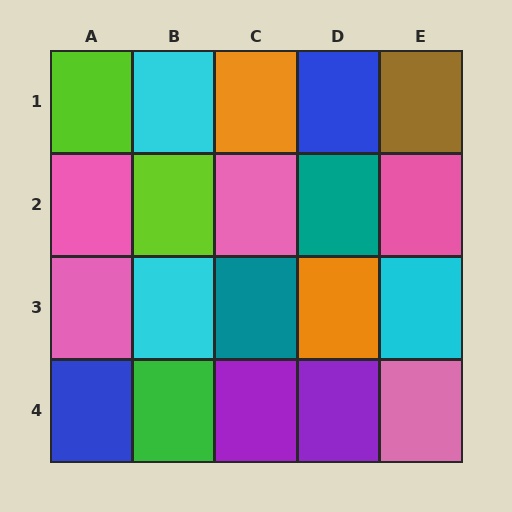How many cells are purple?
2 cells are purple.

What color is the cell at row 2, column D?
Teal.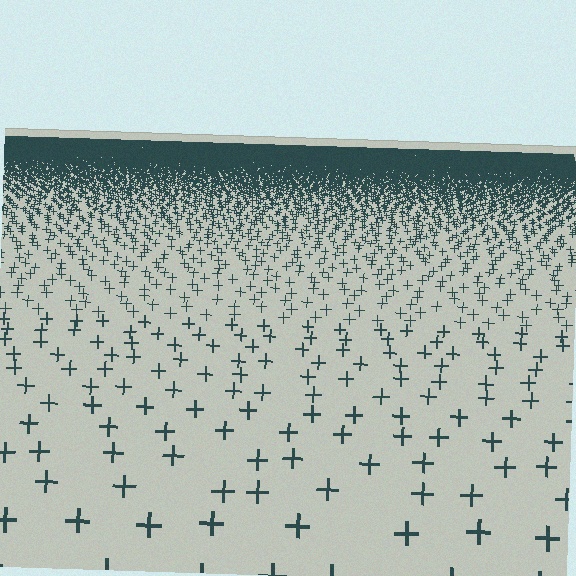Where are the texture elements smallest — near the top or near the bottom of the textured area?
Near the top.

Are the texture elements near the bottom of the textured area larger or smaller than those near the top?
Larger. Near the bottom, elements are closer to the viewer and appear at a bigger on-screen size.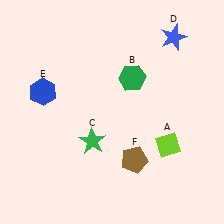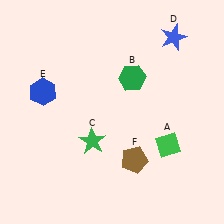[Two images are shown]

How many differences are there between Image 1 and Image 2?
There is 1 difference between the two images.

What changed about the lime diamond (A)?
In Image 1, A is lime. In Image 2, it changed to green.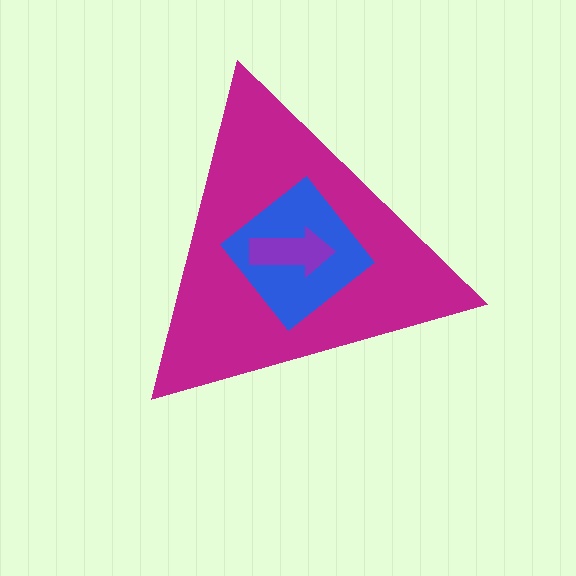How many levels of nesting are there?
3.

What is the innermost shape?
The purple arrow.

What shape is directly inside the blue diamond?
The purple arrow.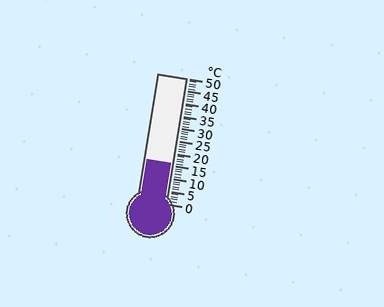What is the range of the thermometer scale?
The thermometer scale ranges from 0°C to 50°C.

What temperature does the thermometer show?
The thermometer shows approximately 16°C.